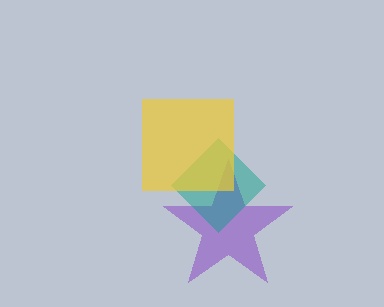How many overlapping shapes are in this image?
There are 3 overlapping shapes in the image.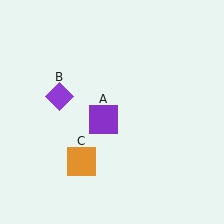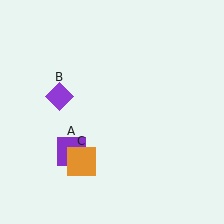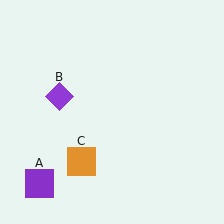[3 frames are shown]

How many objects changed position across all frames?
1 object changed position: purple square (object A).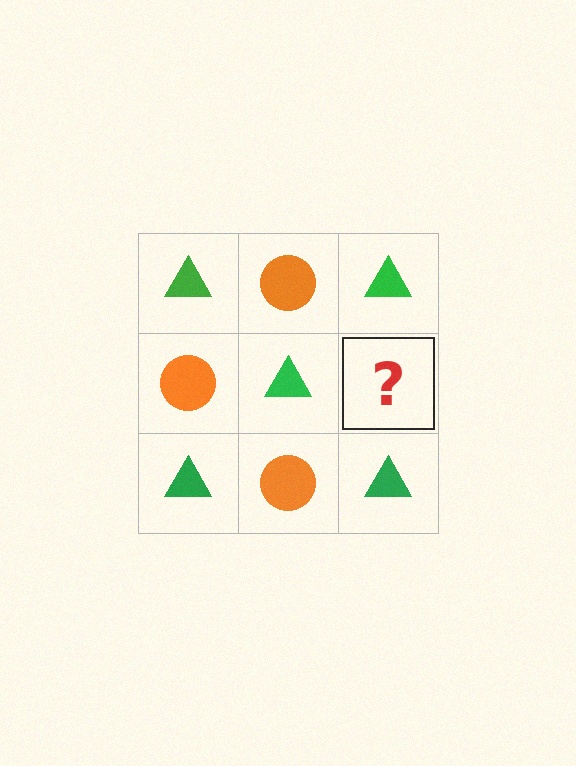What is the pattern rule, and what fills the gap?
The rule is that it alternates green triangle and orange circle in a checkerboard pattern. The gap should be filled with an orange circle.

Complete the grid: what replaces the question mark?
The question mark should be replaced with an orange circle.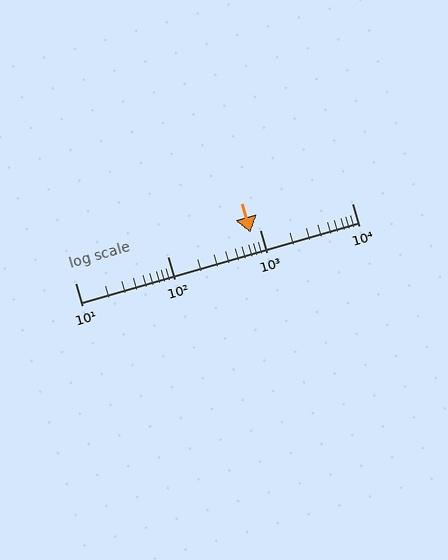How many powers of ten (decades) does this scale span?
The scale spans 3 decades, from 10 to 10000.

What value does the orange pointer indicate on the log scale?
The pointer indicates approximately 800.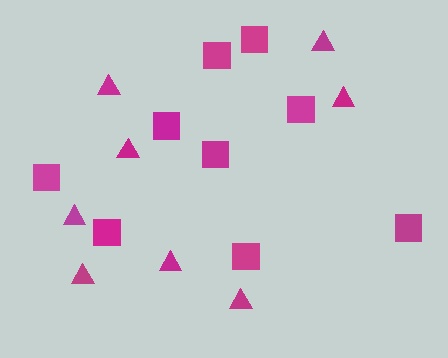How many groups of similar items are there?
There are 2 groups: one group of triangles (8) and one group of squares (9).